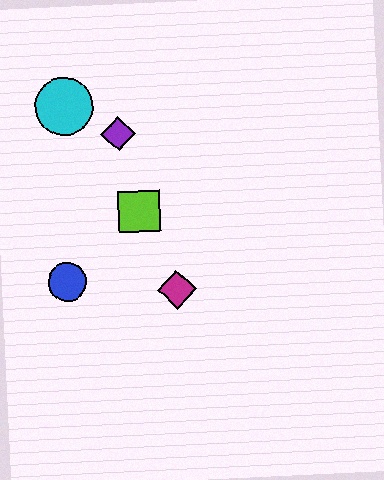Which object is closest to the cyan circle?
The purple diamond is closest to the cyan circle.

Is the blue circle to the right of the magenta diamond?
No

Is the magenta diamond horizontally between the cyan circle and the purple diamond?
No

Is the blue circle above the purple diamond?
No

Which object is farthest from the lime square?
The cyan circle is farthest from the lime square.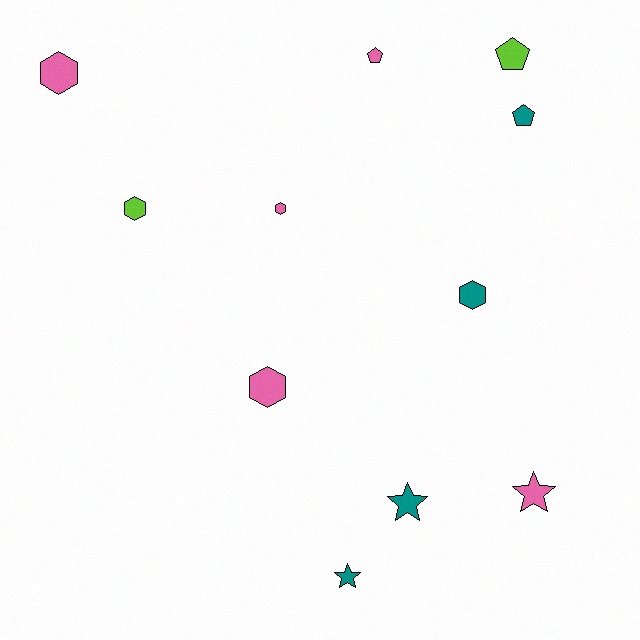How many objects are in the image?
There are 11 objects.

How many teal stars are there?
There are 2 teal stars.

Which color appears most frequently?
Pink, with 5 objects.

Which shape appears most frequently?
Hexagon, with 5 objects.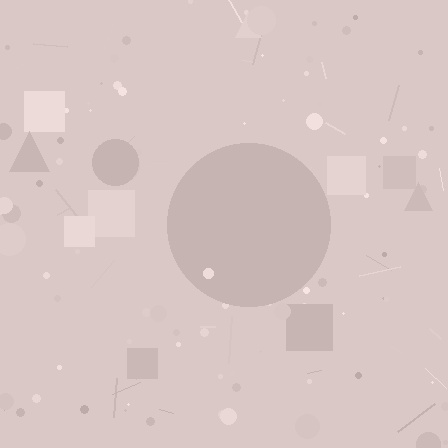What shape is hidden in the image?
A circle is hidden in the image.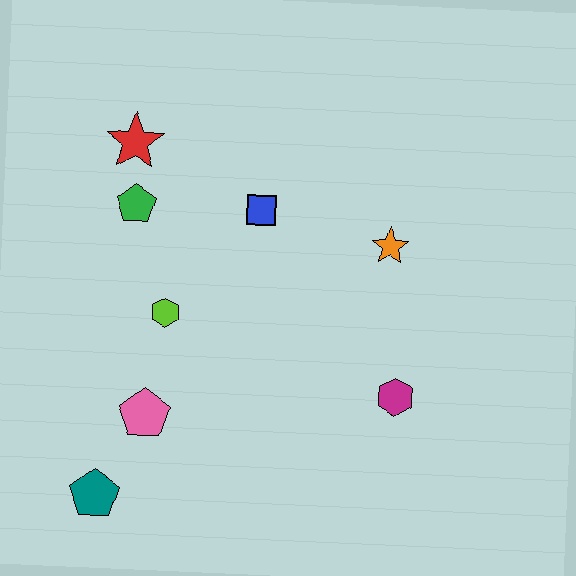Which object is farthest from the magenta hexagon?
The red star is farthest from the magenta hexagon.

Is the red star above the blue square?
Yes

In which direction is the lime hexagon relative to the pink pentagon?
The lime hexagon is above the pink pentagon.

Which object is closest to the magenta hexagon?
The orange star is closest to the magenta hexagon.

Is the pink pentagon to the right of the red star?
Yes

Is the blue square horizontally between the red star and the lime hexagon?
No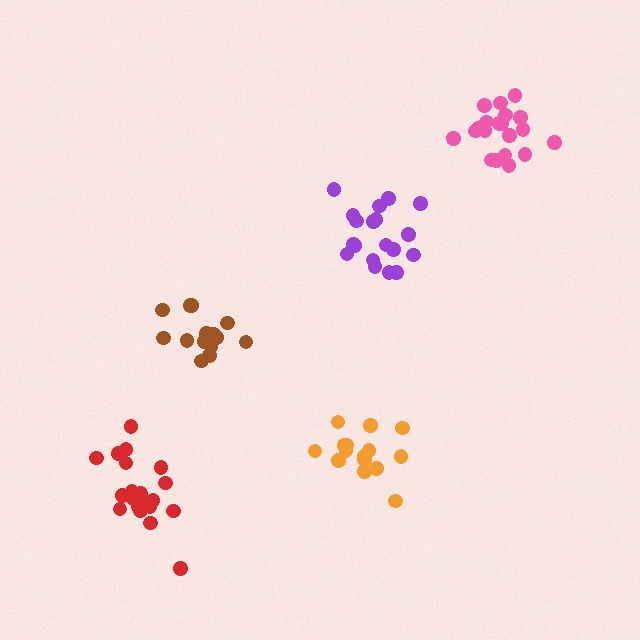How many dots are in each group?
Group 1: 15 dots, Group 2: 14 dots, Group 3: 20 dots, Group 4: 19 dots, Group 5: 20 dots (88 total).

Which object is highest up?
The pink cluster is topmost.